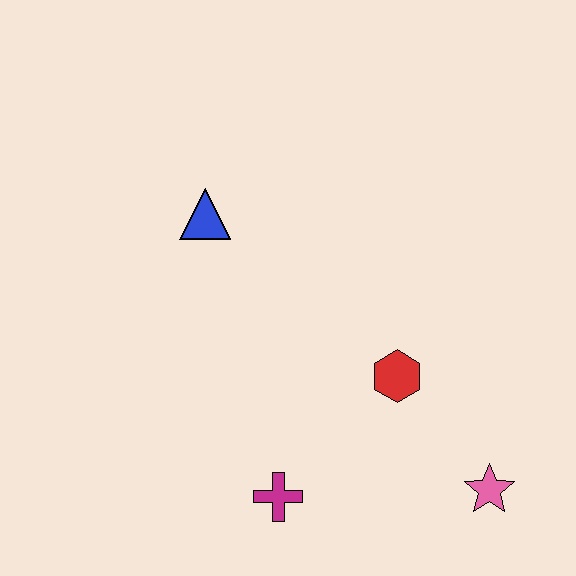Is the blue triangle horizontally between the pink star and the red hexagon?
No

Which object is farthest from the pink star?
The blue triangle is farthest from the pink star.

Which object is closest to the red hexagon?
The pink star is closest to the red hexagon.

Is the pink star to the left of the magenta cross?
No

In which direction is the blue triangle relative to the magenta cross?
The blue triangle is above the magenta cross.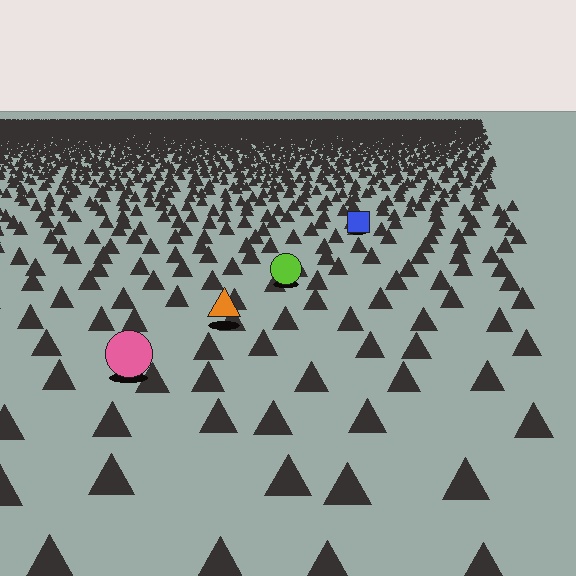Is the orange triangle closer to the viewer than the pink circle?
No. The pink circle is closer — you can tell from the texture gradient: the ground texture is coarser near it.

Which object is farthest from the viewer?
The blue square is farthest from the viewer. It appears smaller and the ground texture around it is denser.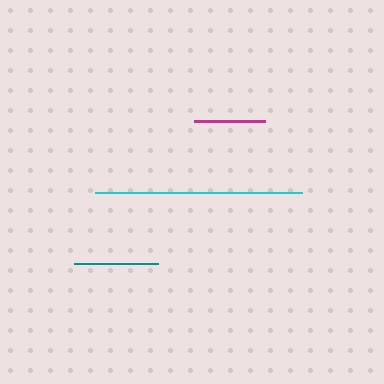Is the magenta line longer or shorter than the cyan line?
The cyan line is longer than the magenta line.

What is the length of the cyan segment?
The cyan segment is approximately 208 pixels long.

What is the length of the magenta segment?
The magenta segment is approximately 71 pixels long.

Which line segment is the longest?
The cyan line is the longest at approximately 208 pixels.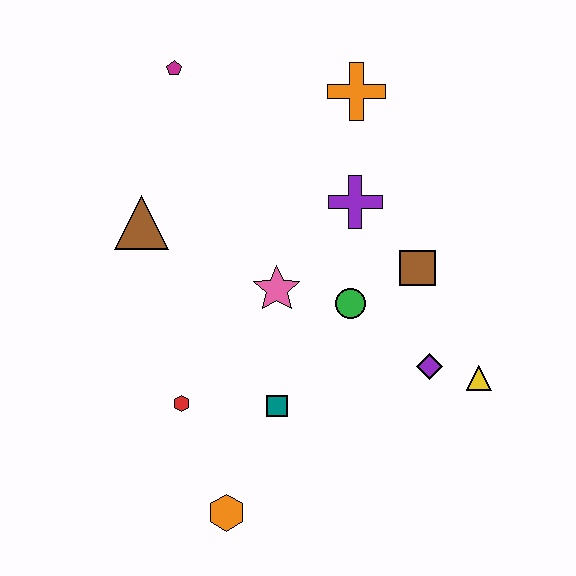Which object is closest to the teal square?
The red hexagon is closest to the teal square.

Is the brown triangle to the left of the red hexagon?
Yes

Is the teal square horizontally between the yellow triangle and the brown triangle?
Yes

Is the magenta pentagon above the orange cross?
Yes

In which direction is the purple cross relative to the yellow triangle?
The purple cross is above the yellow triangle.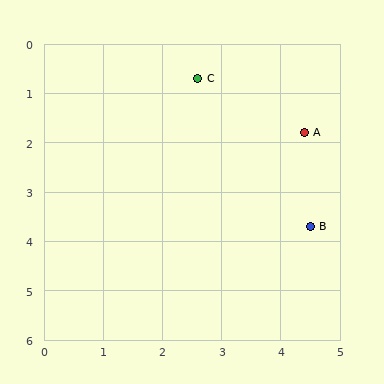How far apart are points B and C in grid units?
Points B and C are about 3.6 grid units apart.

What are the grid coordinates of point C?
Point C is at approximately (2.6, 0.7).